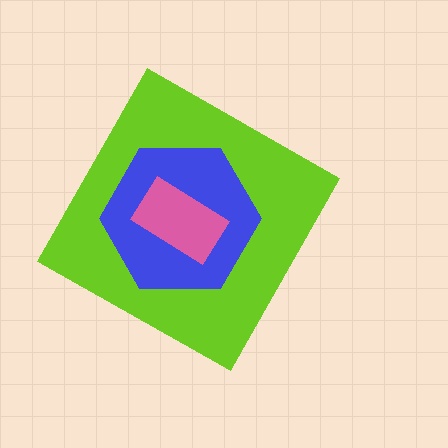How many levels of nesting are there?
3.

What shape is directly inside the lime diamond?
The blue hexagon.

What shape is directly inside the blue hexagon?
The pink rectangle.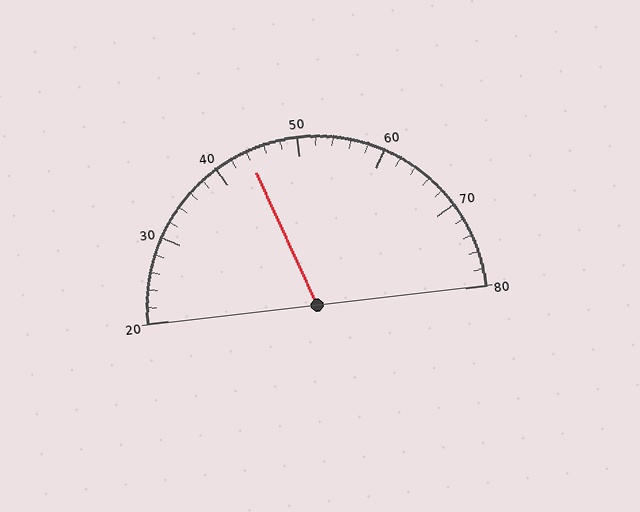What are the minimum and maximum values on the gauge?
The gauge ranges from 20 to 80.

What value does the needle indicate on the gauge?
The needle indicates approximately 44.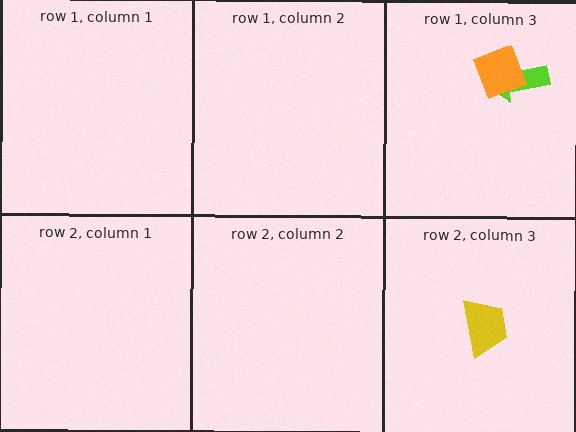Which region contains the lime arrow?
The row 1, column 3 region.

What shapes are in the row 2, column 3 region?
The yellow trapezoid.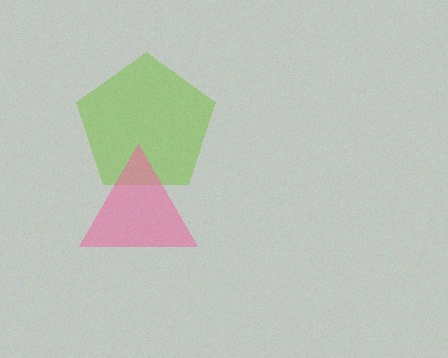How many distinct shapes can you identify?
There are 2 distinct shapes: a lime pentagon, a pink triangle.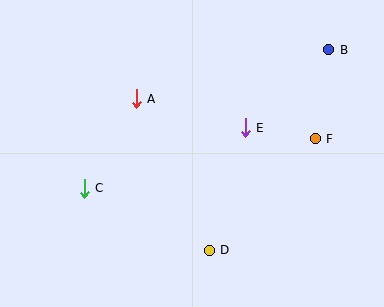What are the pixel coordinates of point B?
Point B is at (329, 50).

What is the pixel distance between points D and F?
The distance between D and F is 154 pixels.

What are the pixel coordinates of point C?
Point C is at (84, 188).